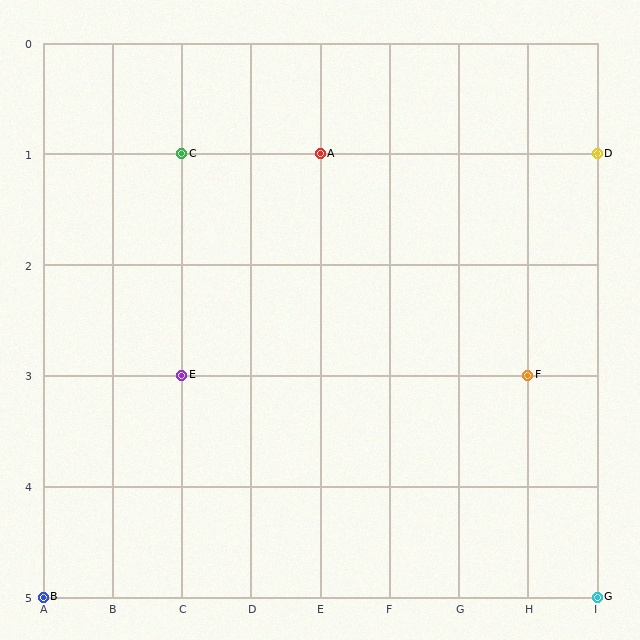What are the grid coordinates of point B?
Point B is at grid coordinates (A, 5).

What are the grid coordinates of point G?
Point G is at grid coordinates (I, 5).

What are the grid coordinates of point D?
Point D is at grid coordinates (I, 1).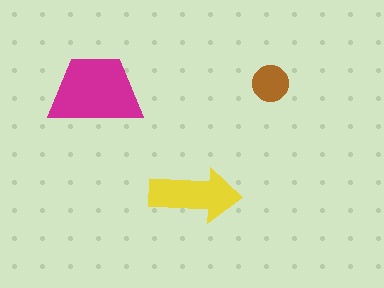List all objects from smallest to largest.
The brown circle, the yellow arrow, the magenta trapezoid.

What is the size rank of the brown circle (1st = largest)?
3rd.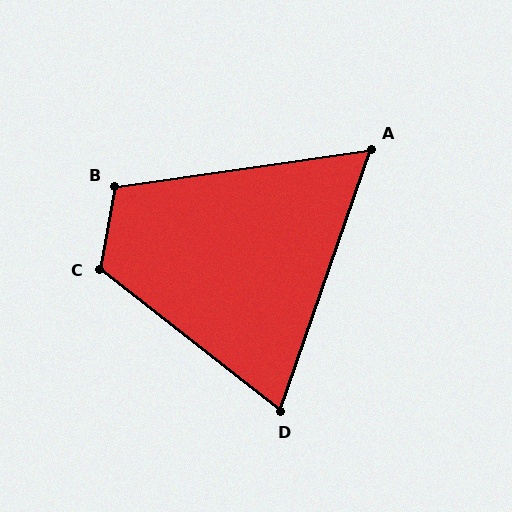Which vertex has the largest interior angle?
C, at approximately 117 degrees.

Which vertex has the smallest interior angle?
A, at approximately 63 degrees.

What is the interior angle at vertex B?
Approximately 109 degrees (obtuse).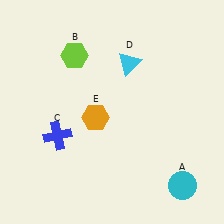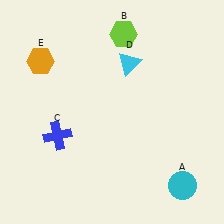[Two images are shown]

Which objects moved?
The objects that moved are: the lime hexagon (B), the orange hexagon (E).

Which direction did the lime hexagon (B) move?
The lime hexagon (B) moved right.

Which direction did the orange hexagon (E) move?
The orange hexagon (E) moved up.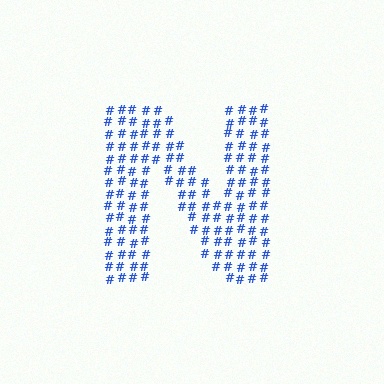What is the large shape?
The large shape is the letter N.